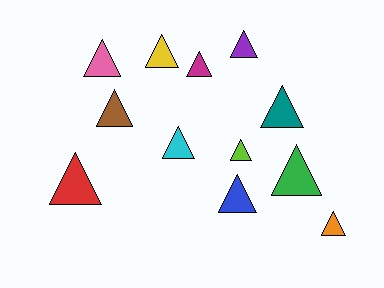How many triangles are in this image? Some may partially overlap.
There are 12 triangles.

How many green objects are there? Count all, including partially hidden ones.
There is 1 green object.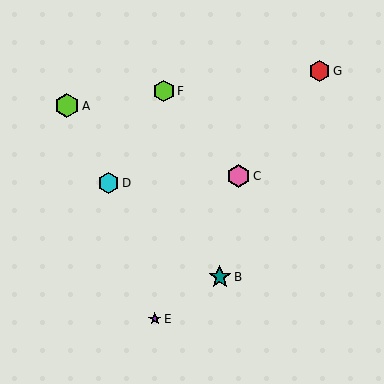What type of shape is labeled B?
Shape B is a teal star.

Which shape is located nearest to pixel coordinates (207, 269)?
The teal star (labeled B) at (220, 277) is nearest to that location.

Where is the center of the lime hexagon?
The center of the lime hexagon is at (67, 106).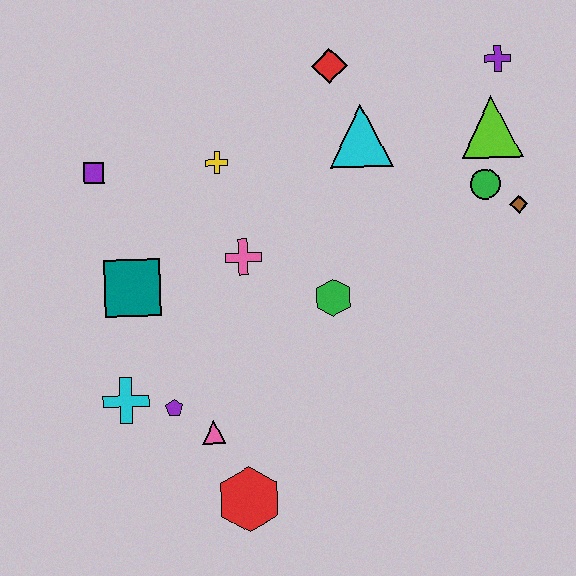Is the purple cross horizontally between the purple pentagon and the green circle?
No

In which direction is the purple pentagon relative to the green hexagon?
The purple pentagon is to the left of the green hexagon.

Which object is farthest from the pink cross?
The purple cross is farthest from the pink cross.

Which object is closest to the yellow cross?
The pink cross is closest to the yellow cross.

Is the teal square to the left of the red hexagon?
Yes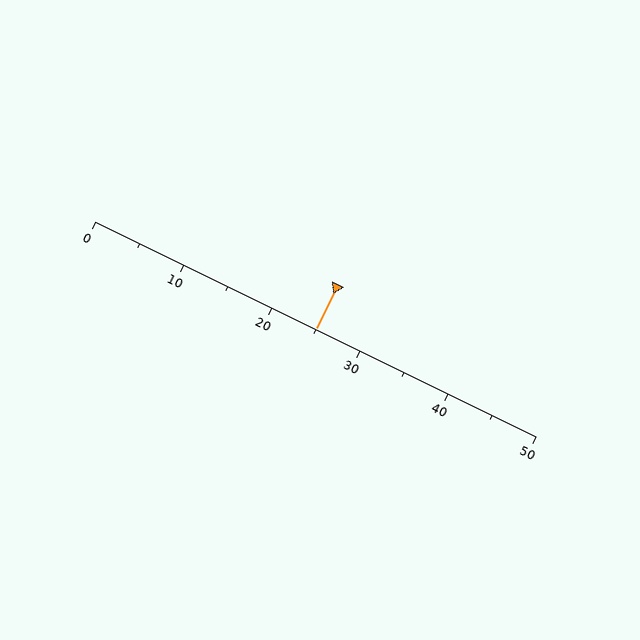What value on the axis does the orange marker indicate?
The marker indicates approximately 25.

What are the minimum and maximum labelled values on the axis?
The axis runs from 0 to 50.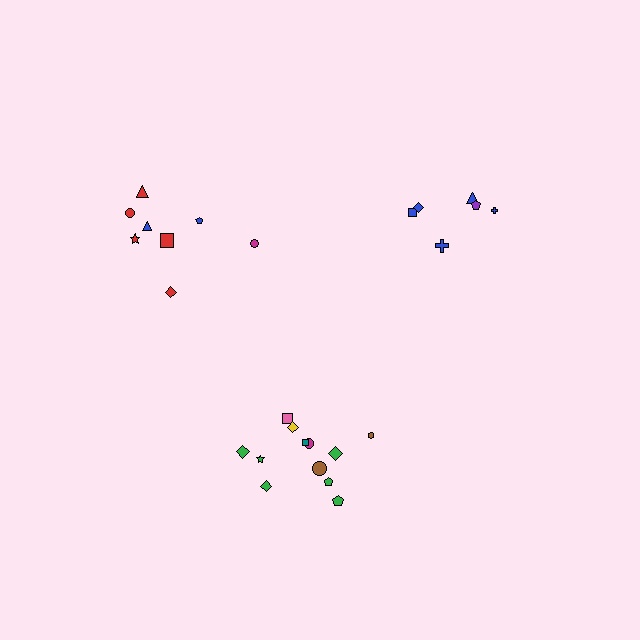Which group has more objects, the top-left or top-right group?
The top-left group.